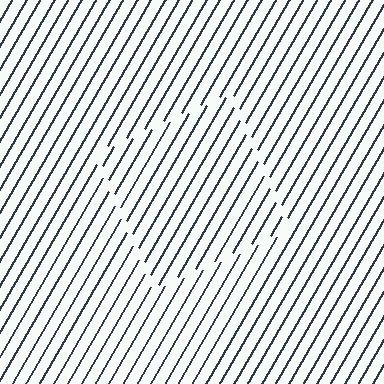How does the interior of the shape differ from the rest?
The interior of the shape contains the same grating, shifted by half a period — the contour is defined by the phase discontinuity where line-ends from the inner and outer gratings abut.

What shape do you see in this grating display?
An illusory square. The interior of the shape contains the same grating, shifted by half a period — the contour is defined by the phase discontinuity where line-ends from the inner and outer gratings abut.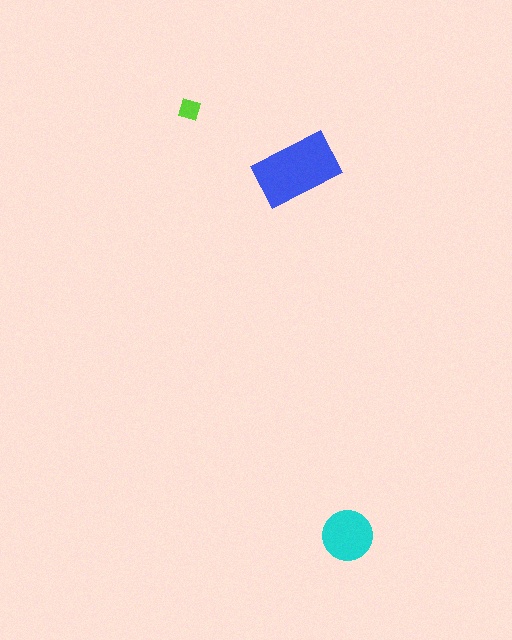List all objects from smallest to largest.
The lime diamond, the cyan circle, the blue rectangle.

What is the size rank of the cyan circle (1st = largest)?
2nd.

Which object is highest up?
The lime diamond is topmost.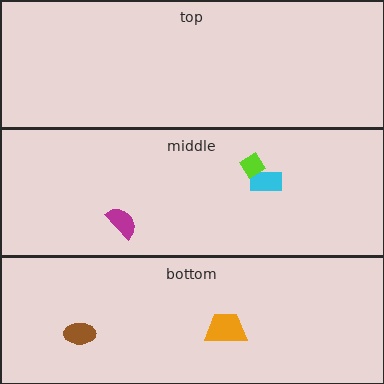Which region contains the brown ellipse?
The bottom region.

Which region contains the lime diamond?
The middle region.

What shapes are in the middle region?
The cyan rectangle, the magenta semicircle, the lime diamond.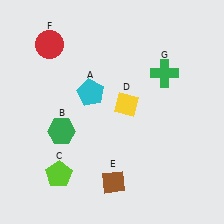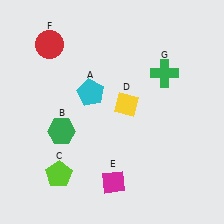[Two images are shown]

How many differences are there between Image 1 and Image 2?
There is 1 difference between the two images.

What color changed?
The diamond (E) changed from brown in Image 1 to magenta in Image 2.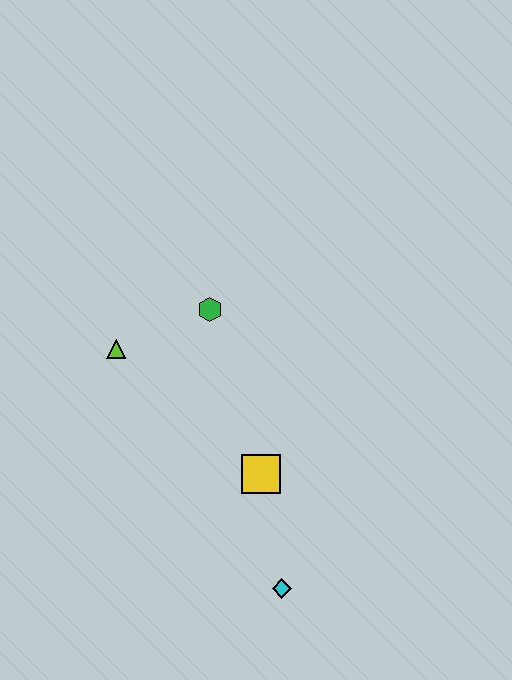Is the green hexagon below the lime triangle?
No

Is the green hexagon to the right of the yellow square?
No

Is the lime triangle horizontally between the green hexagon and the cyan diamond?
No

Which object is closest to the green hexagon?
The lime triangle is closest to the green hexagon.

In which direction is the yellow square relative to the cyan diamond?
The yellow square is above the cyan diamond.